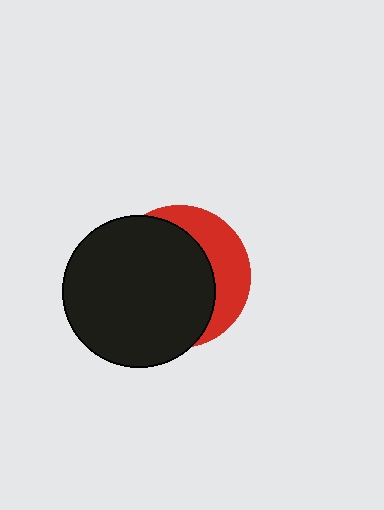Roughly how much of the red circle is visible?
A small part of it is visible (roughly 32%).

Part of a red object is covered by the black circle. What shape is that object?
It is a circle.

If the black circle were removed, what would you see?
You would see the complete red circle.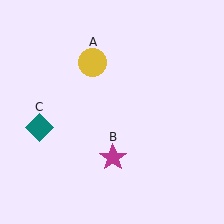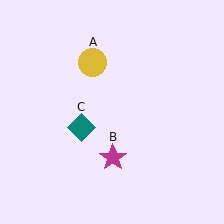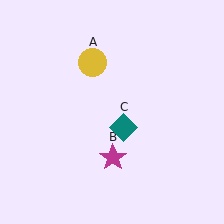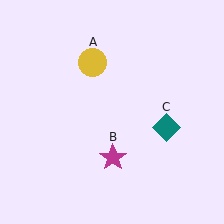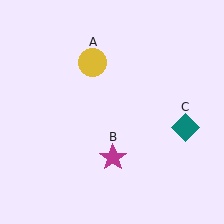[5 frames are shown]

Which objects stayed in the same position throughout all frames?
Yellow circle (object A) and magenta star (object B) remained stationary.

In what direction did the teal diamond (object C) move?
The teal diamond (object C) moved right.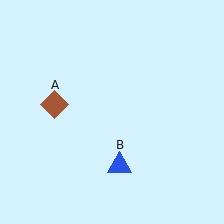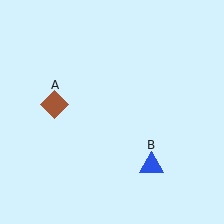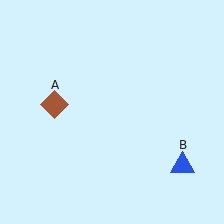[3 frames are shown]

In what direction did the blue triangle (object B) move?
The blue triangle (object B) moved right.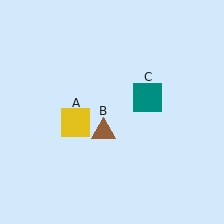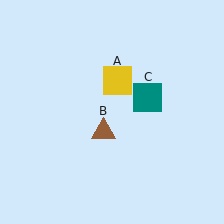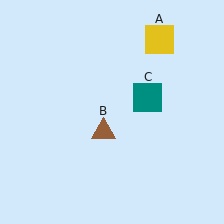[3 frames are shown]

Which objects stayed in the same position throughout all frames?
Brown triangle (object B) and teal square (object C) remained stationary.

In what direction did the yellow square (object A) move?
The yellow square (object A) moved up and to the right.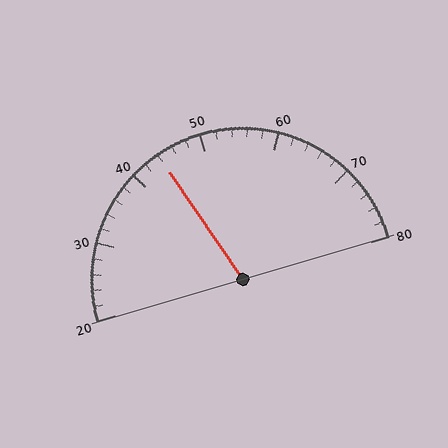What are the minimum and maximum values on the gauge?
The gauge ranges from 20 to 80.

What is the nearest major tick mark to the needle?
The nearest major tick mark is 40.